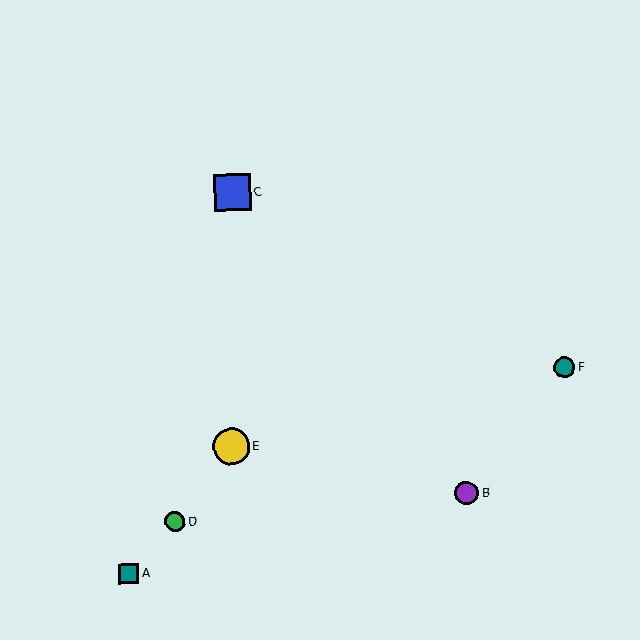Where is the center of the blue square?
The center of the blue square is at (232, 193).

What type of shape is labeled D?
Shape D is a green circle.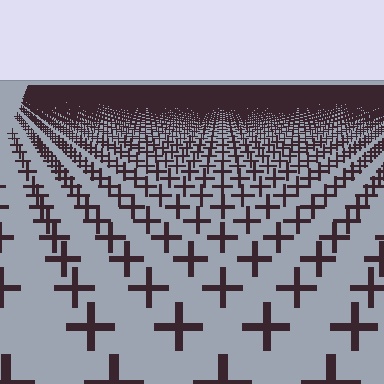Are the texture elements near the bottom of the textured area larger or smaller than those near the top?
Larger. Near the bottom, elements are closer to the viewer and appear at a bigger on-screen size.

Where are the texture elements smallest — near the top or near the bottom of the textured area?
Near the top.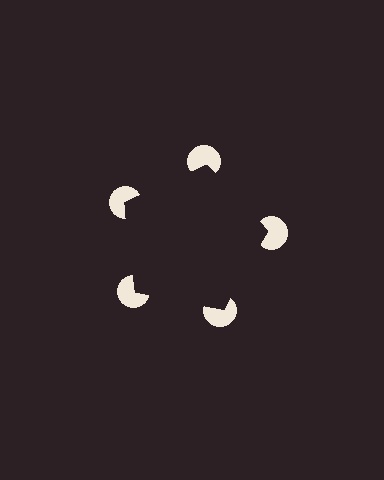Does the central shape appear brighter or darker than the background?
It typically appears slightly darker than the background, even though no actual brightness change is drawn.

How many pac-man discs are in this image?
There are 5 — one at each vertex of the illusory pentagon.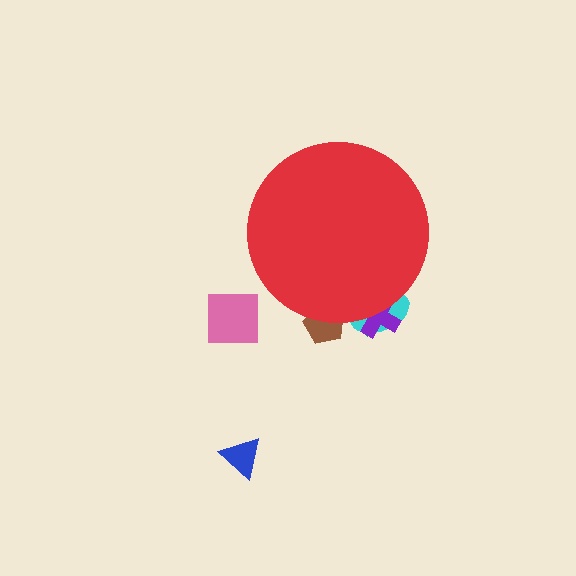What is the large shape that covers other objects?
A red circle.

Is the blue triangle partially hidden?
No, the blue triangle is fully visible.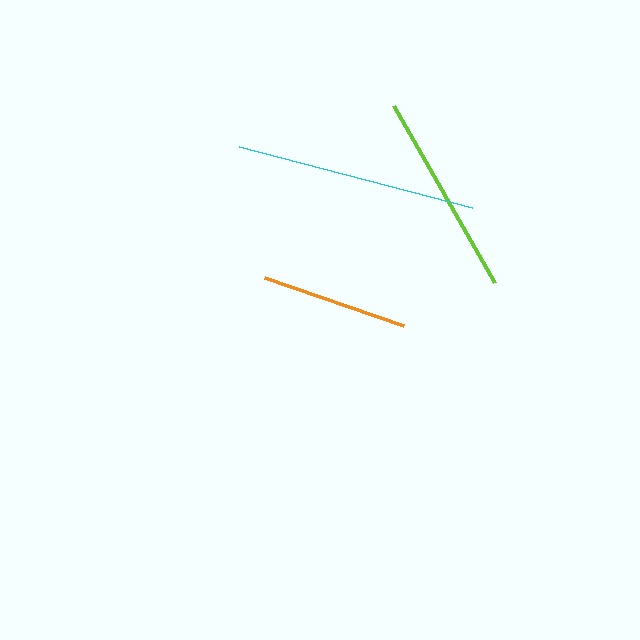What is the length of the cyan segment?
The cyan segment is approximately 240 pixels long.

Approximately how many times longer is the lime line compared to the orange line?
The lime line is approximately 1.4 times the length of the orange line.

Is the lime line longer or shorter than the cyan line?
The cyan line is longer than the lime line.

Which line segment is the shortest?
The orange line is the shortest at approximately 147 pixels.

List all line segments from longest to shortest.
From longest to shortest: cyan, lime, orange.